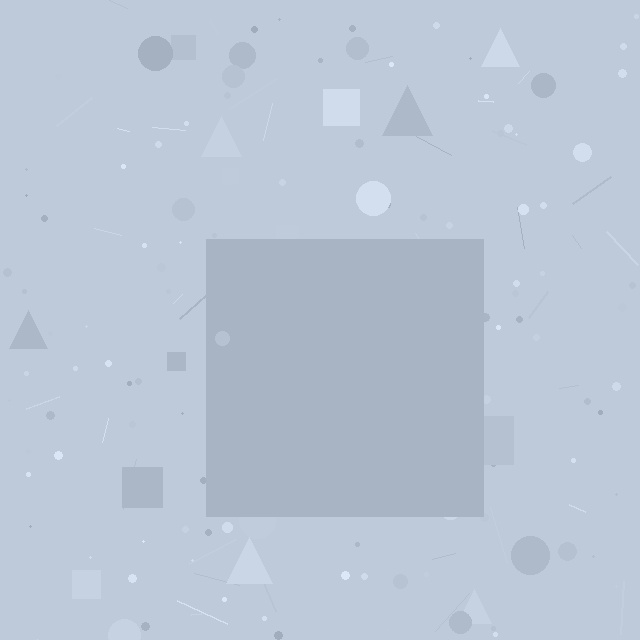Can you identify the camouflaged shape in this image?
The camouflaged shape is a square.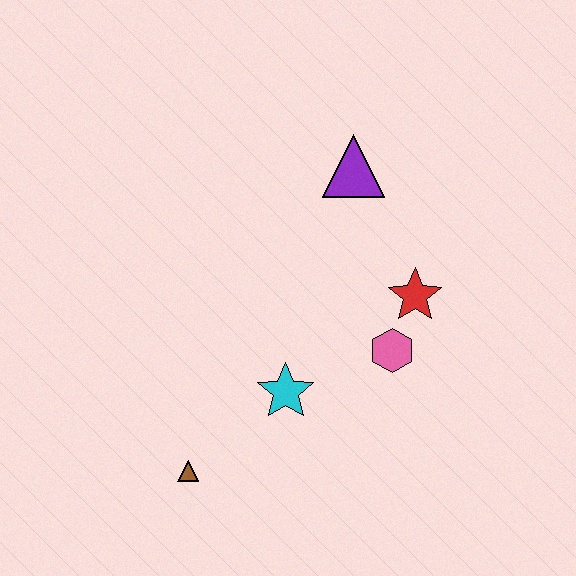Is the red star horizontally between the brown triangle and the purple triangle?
No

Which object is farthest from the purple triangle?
The brown triangle is farthest from the purple triangle.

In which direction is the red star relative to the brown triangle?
The red star is to the right of the brown triangle.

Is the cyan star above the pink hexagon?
No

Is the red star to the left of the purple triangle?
No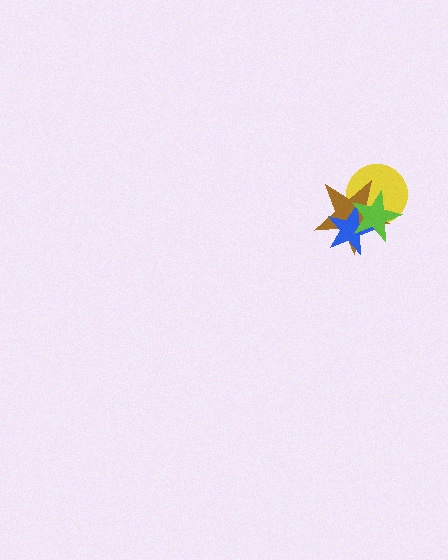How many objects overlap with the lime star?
3 objects overlap with the lime star.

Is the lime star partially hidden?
No, no other shape covers it.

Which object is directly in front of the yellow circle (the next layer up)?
The brown star is directly in front of the yellow circle.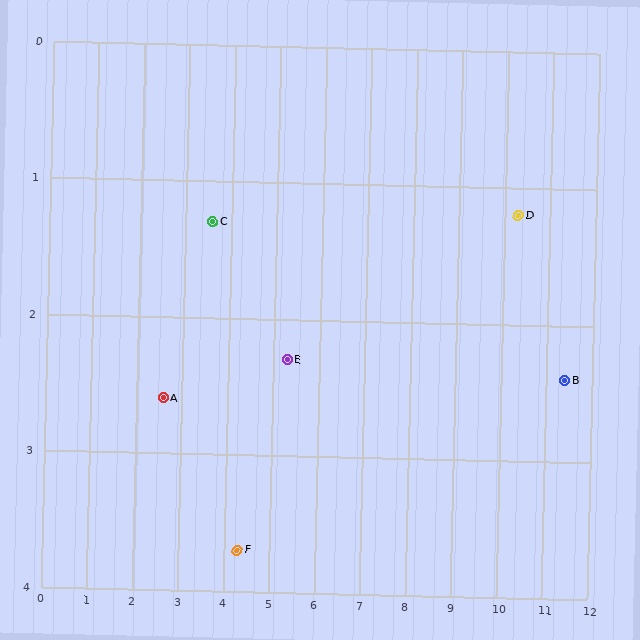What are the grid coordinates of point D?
Point D is at approximately (10.3, 1.2).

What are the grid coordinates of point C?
Point C is at approximately (3.6, 1.3).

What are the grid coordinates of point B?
Point B is at approximately (11.4, 2.4).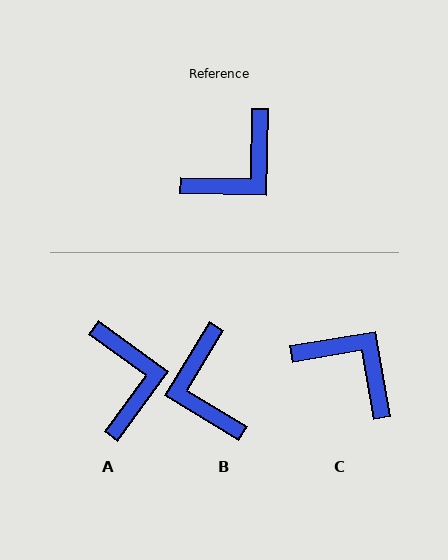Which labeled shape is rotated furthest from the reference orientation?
B, about 120 degrees away.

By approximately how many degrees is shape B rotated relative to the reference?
Approximately 120 degrees clockwise.